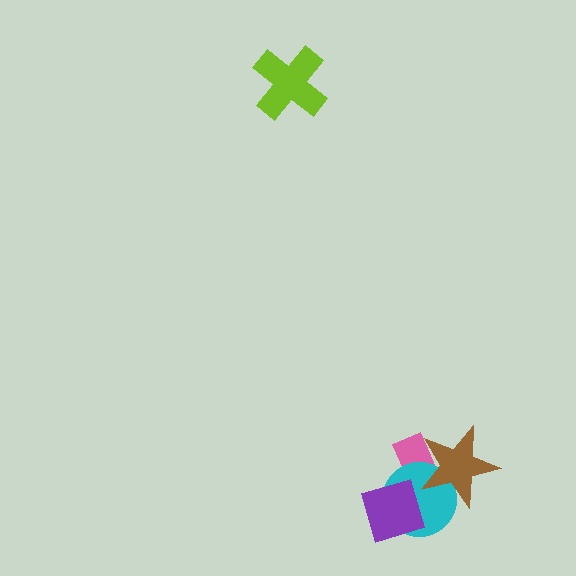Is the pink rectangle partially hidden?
Yes, it is partially covered by another shape.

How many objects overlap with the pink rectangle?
2 objects overlap with the pink rectangle.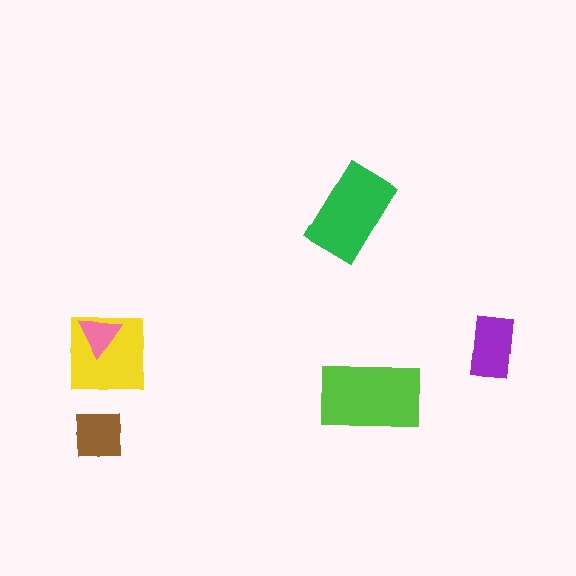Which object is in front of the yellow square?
The pink triangle is in front of the yellow square.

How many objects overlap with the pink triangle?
1 object overlaps with the pink triangle.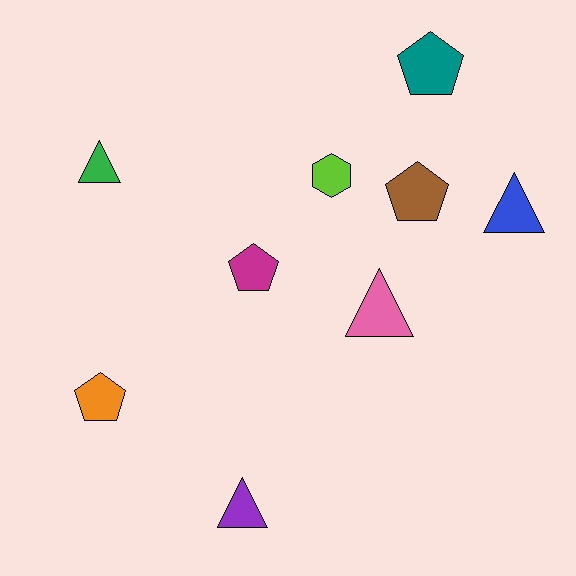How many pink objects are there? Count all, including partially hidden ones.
There is 1 pink object.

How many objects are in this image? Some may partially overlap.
There are 9 objects.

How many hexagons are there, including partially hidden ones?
There is 1 hexagon.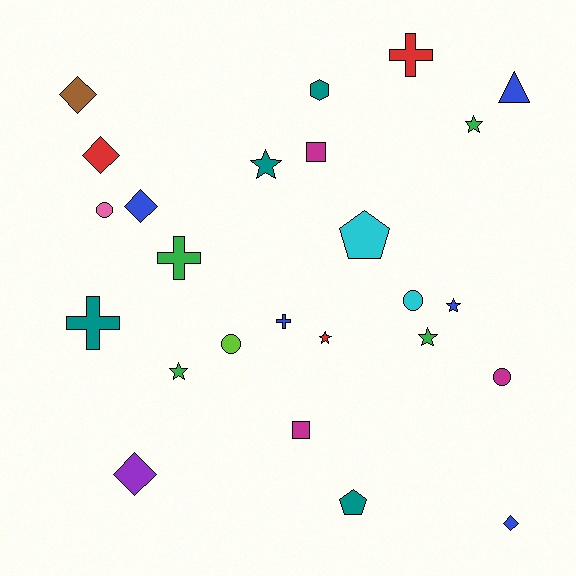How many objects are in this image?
There are 25 objects.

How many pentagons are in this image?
There are 2 pentagons.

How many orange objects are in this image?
There are no orange objects.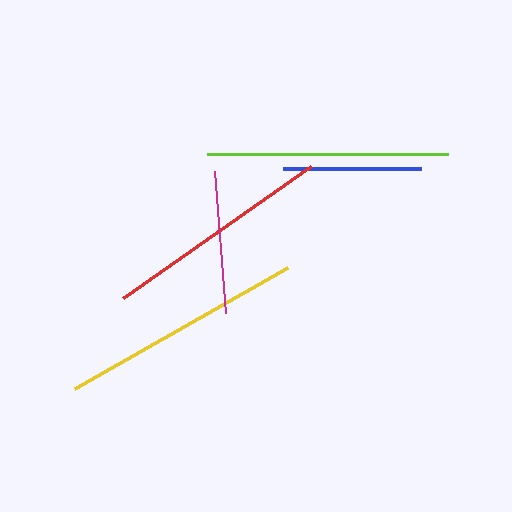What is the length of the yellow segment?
The yellow segment is approximately 245 pixels long.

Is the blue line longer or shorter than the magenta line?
The magenta line is longer than the blue line.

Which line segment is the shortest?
The blue line is the shortest at approximately 138 pixels.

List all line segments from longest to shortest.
From longest to shortest: yellow, lime, red, magenta, blue.